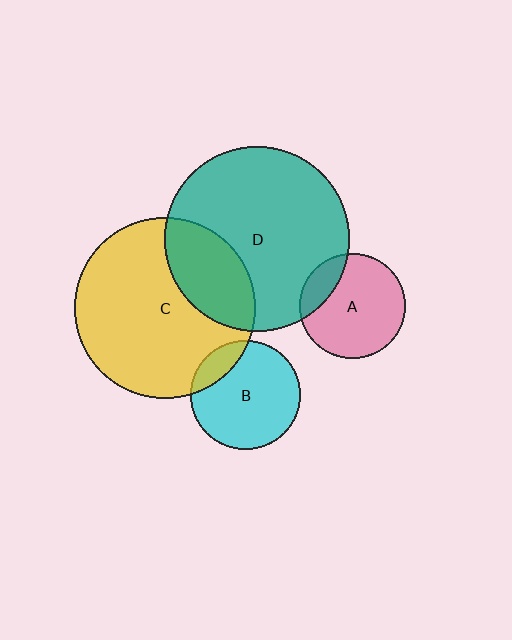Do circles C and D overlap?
Yes.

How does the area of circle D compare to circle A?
Approximately 3.1 times.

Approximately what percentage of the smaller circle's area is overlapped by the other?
Approximately 25%.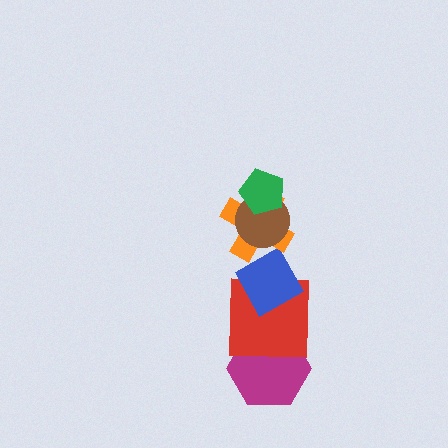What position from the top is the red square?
The red square is 5th from the top.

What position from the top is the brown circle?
The brown circle is 2nd from the top.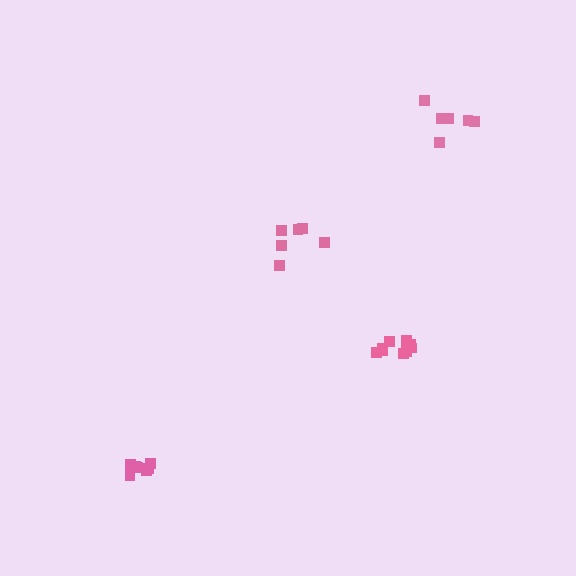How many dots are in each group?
Group 1: 6 dots, Group 2: 7 dots, Group 3: 6 dots, Group 4: 9 dots (28 total).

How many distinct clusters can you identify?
There are 4 distinct clusters.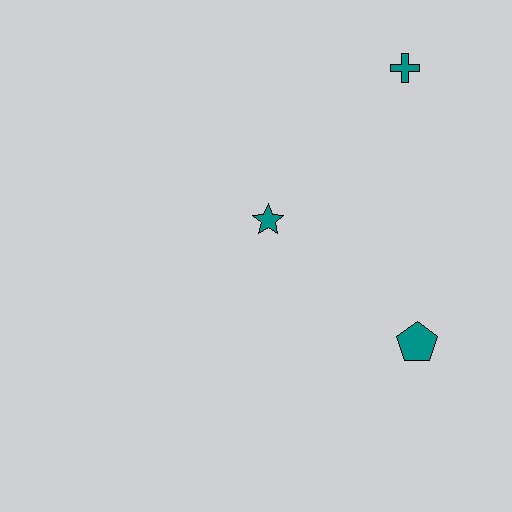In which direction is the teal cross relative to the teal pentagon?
The teal cross is above the teal pentagon.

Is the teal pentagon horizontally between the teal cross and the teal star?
No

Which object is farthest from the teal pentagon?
The teal cross is farthest from the teal pentagon.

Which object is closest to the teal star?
The teal pentagon is closest to the teal star.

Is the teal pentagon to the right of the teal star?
Yes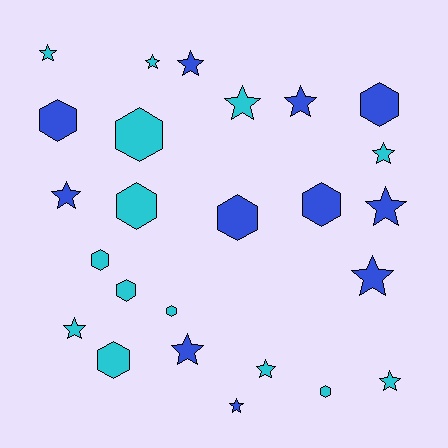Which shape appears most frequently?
Star, with 14 objects.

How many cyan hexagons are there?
There are 7 cyan hexagons.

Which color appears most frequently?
Cyan, with 14 objects.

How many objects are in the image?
There are 25 objects.